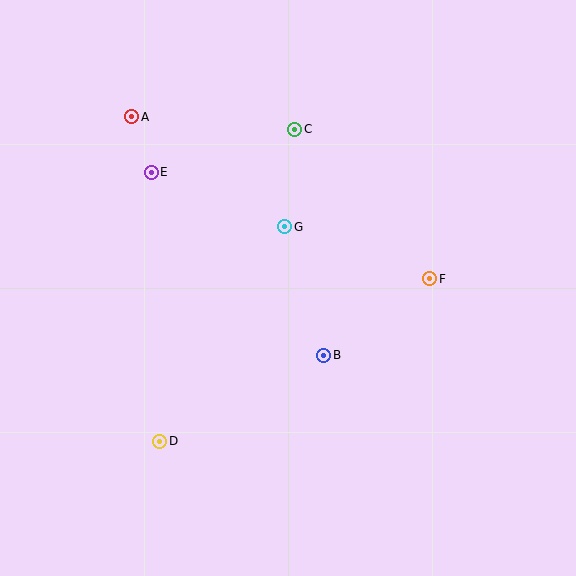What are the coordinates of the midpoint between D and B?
The midpoint between D and B is at (242, 398).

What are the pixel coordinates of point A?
Point A is at (132, 117).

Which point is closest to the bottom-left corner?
Point D is closest to the bottom-left corner.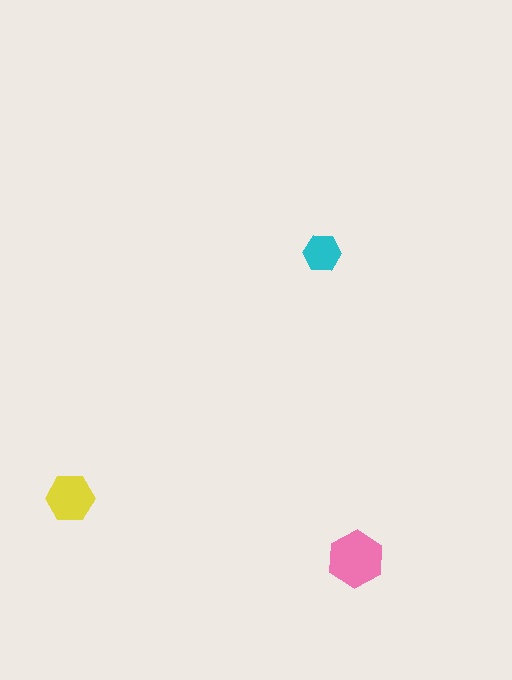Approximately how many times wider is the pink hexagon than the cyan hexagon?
About 1.5 times wider.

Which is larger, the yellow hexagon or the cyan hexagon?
The yellow one.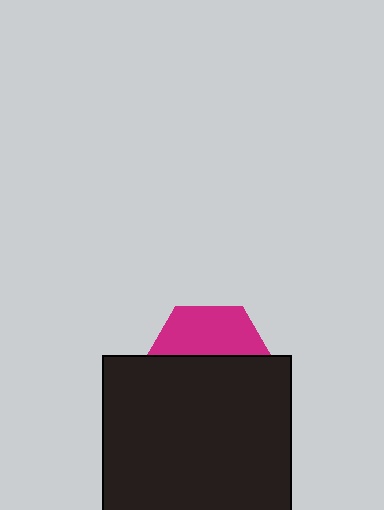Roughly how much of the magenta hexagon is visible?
A small part of it is visible (roughly 39%).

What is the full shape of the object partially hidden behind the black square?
The partially hidden object is a magenta hexagon.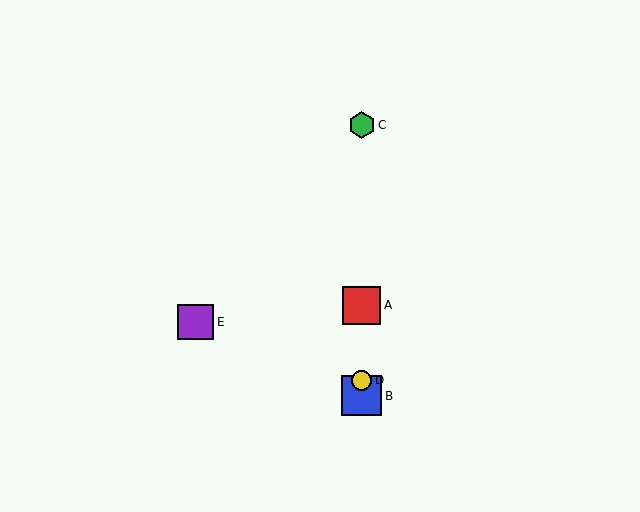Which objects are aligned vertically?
Objects A, B, C, D are aligned vertically.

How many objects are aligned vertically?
4 objects (A, B, C, D) are aligned vertically.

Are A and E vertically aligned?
No, A is at x≈362 and E is at x≈196.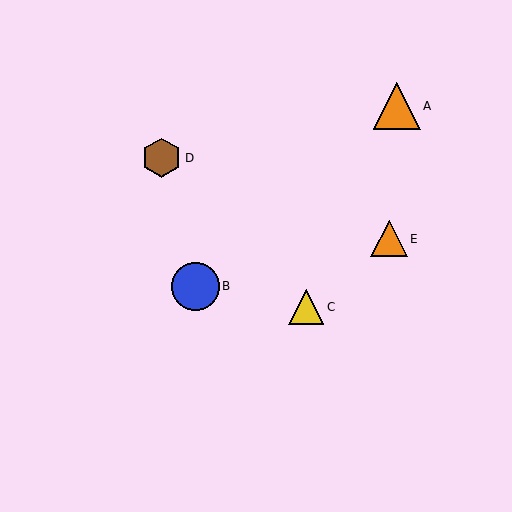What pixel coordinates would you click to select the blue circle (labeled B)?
Click at (195, 286) to select the blue circle B.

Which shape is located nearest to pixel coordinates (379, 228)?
The orange triangle (labeled E) at (389, 239) is nearest to that location.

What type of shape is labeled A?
Shape A is an orange triangle.